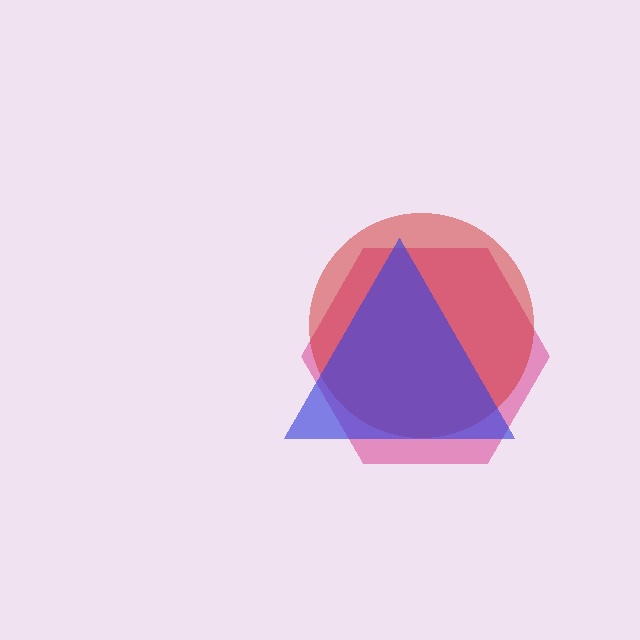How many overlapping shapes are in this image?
There are 3 overlapping shapes in the image.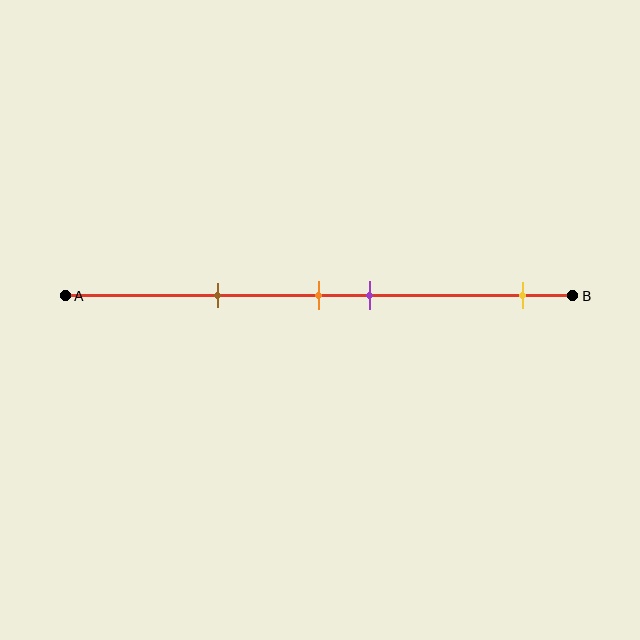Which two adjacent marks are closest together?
The orange and purple marks are the closest adjacent pair.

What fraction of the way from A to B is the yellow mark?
The yellow mark is approximately 90% (0.9) of the way from A to B.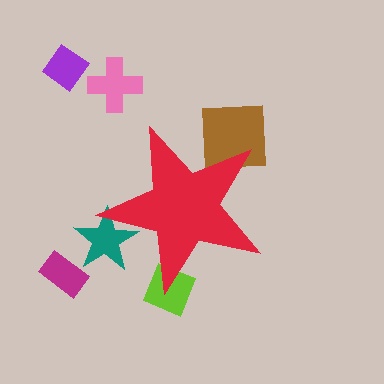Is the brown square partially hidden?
Yes, the brown square is partially hidden behind the red star.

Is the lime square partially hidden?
Yes, the lime square is partially hidden behind the red star.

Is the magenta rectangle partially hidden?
No, the magenta rectangle is fully visible.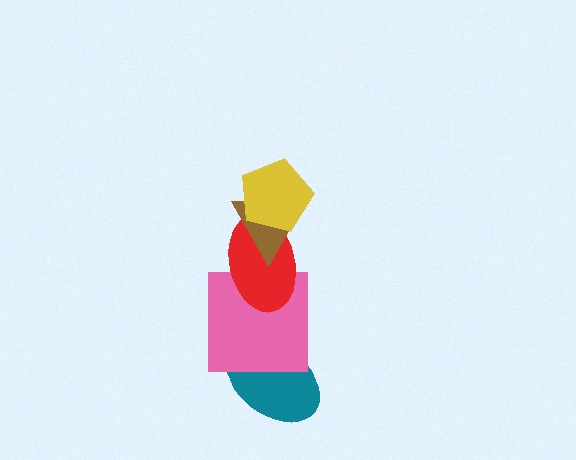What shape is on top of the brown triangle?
The yellow pentagon is on top of the brown triangle.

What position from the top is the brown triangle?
The brown triangle is 2nd from the top.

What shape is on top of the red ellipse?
The brown triangle is on top of the red ellipse.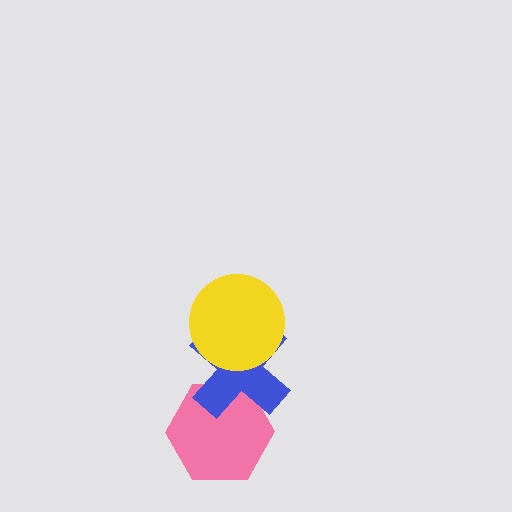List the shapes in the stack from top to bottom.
From top to bottom: the yellow circle, the blue cross, the pink hexagon.